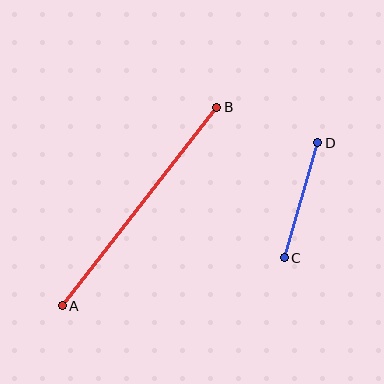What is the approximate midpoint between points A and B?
The midpoint is at approximately (139, 207) pixels.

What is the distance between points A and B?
The distance is approximately 251 pixels.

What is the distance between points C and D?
The distance is approximately 120 pixels.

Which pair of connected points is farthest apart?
Points A and B are farthest apart.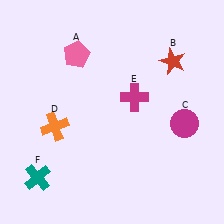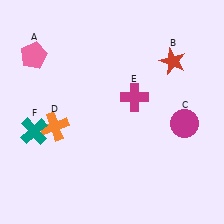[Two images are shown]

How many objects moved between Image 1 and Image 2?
2 objects moved between the two images.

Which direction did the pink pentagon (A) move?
The pink pentagon (A) moved left.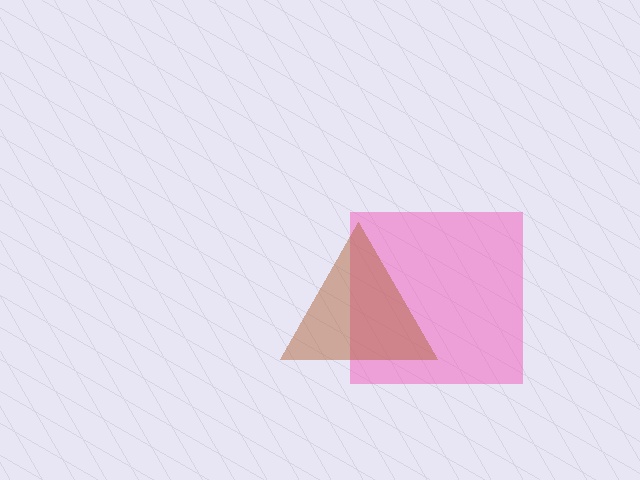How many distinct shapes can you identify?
There are 2 distinct shapes: a pink square, a brown triangle.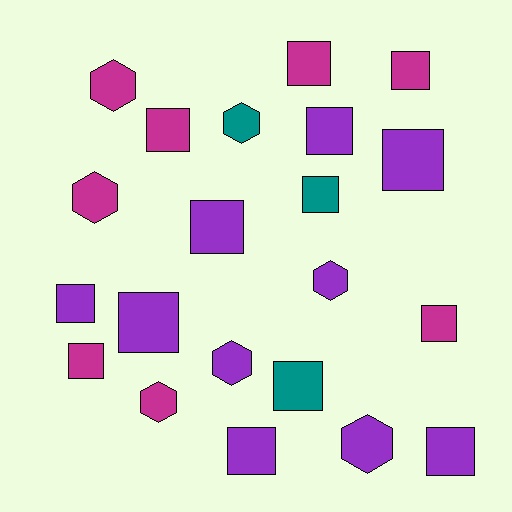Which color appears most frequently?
Purple, with 10 objects.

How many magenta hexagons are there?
There are 3 magenta hexagons.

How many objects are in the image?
There are 21 objects.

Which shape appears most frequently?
Square, with 14 objects.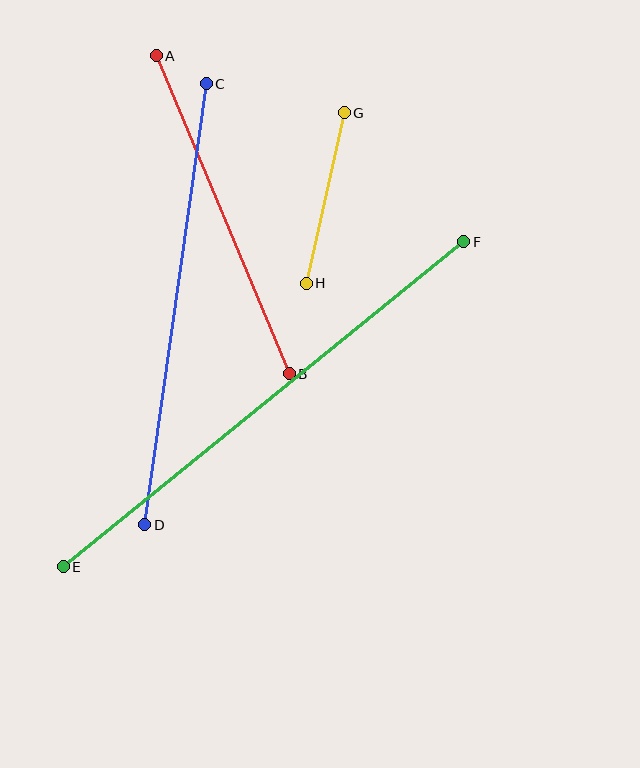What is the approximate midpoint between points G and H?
The midpoint is at approximately (325, 198) pixels.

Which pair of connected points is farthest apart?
Points E and F are farthest apart.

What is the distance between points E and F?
The distance is approximately 516 pixels.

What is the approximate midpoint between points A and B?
The midpoint is at approximately (223, 215) pixels.